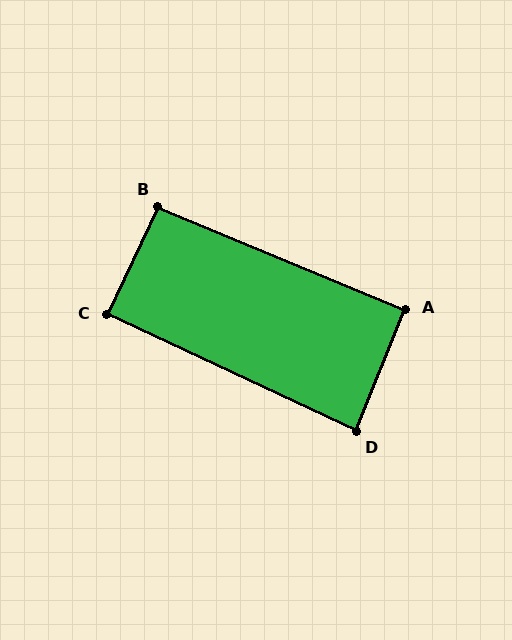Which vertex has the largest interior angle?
B, at approximately 93 degrees.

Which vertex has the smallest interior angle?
D, at approximately 87 degrees.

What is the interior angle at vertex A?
Approximately 90 degrees (approximately right).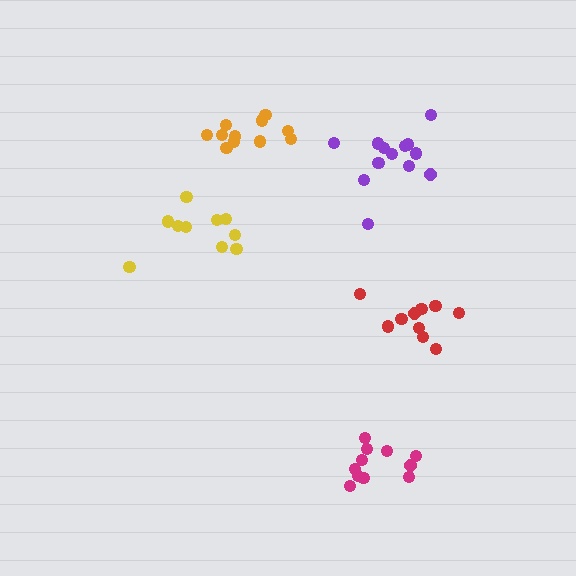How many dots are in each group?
Group 1: 13 dots, Group 2: 10 dots, Group 3: 10 dots, Group 4: 11 dots, Group 5: 11 dots (55 total).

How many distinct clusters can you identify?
There are 5 distinct clusters.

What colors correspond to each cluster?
The clusters are colored: purple, red, yellow, orange, magenta.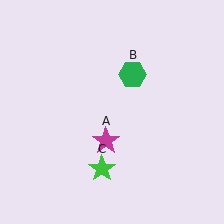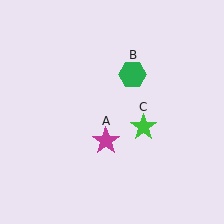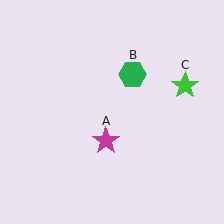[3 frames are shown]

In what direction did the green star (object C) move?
The green star (object C) moved up and to the right.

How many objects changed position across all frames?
1 object changed position: green star (object C).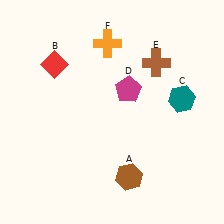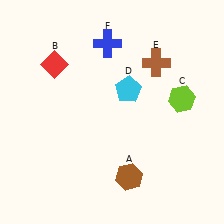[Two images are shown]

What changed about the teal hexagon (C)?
In Image 1, C is teal. In Image 2, it changed to lime.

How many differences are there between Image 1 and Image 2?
There are 3 differences between the two images.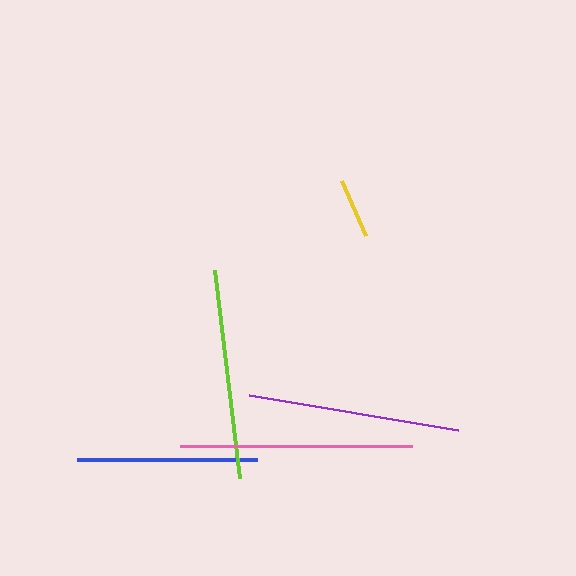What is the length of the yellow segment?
The yellow segment is approximately 60 pixels long.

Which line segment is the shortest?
The yellow line is the shortest at approximately 60 pixels.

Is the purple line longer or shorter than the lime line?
The purple line is longer than the lime line.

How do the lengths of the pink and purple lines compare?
The pink and purple lines are approximately the same length.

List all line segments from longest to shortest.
From longest to shortest: pink, purple, lime, blue, yellow.